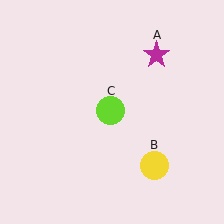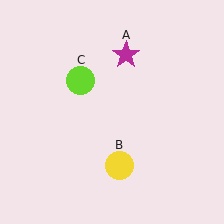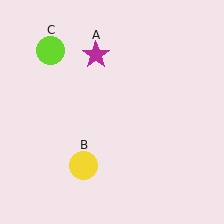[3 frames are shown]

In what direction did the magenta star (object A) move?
The magenta star (object A) moved left.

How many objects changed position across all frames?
3 objects changed position: magenta star (object A), yellow circle (object B), lime circle (object C).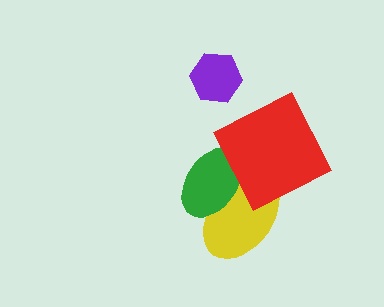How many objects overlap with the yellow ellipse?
2 objects overlap with the yellow ellipse.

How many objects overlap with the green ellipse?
2 objects overlap with the green ellipse.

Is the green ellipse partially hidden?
Yes, it is partially covered by another shape.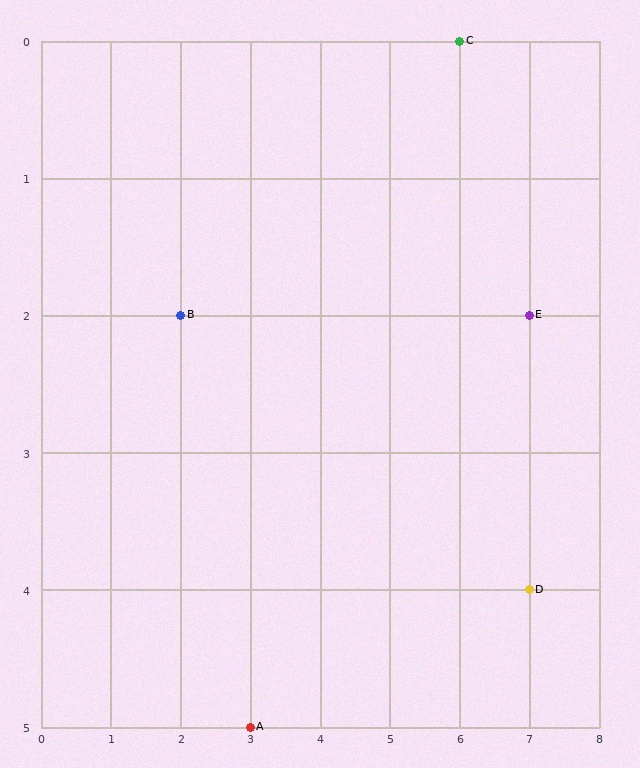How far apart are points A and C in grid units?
Points A and C are 3 columns and 5 rows apart (about 5.8 grid units diagonally).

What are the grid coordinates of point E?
Point E is at grid coordinates (7, 2).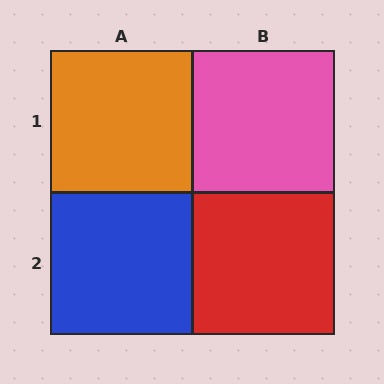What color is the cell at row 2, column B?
Red.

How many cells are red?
1 cell is red.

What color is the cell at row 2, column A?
Blue.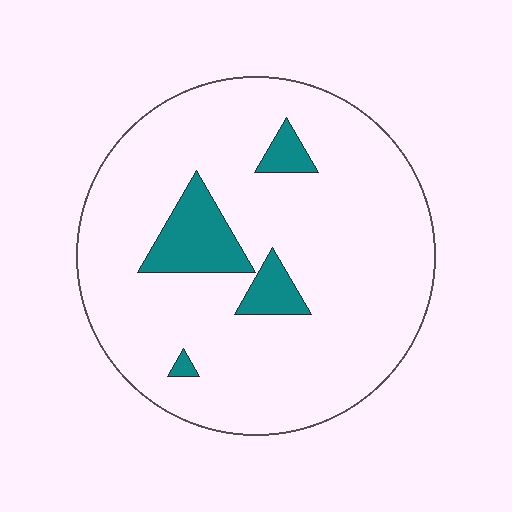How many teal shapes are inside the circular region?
4.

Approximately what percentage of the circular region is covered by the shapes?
Approximately 10%.